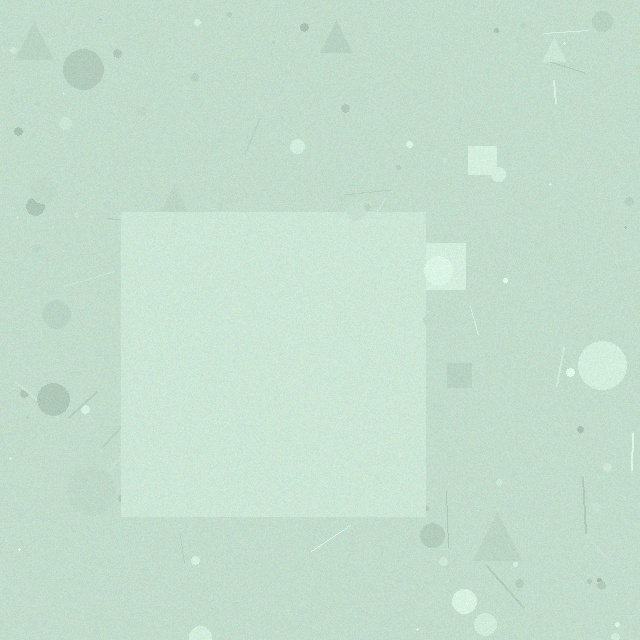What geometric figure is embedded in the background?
A square is embedded in the background.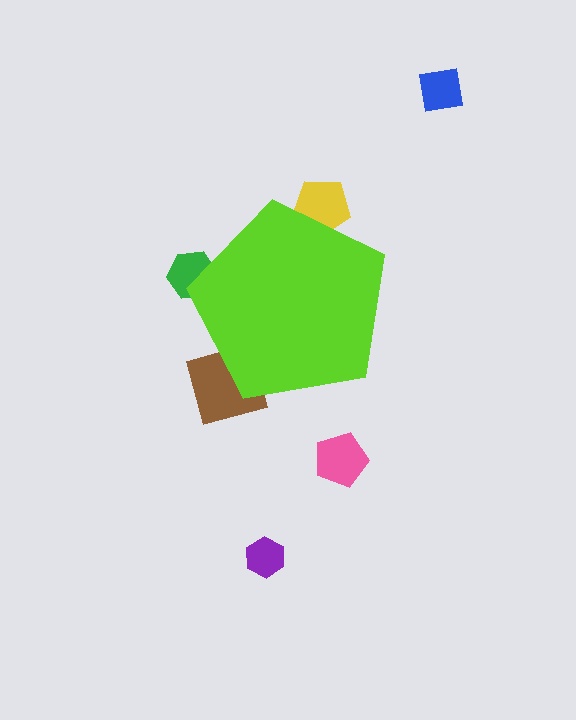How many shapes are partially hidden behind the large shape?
3 shapes are partially hidden.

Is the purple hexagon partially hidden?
No, the purple hexagon is fully visible.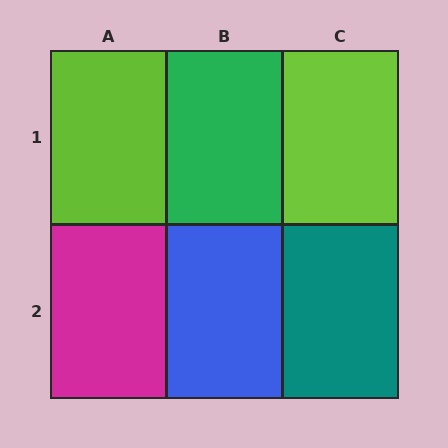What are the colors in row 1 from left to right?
Lime, green, lime.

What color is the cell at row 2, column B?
Blue.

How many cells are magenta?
1 cell is magenta.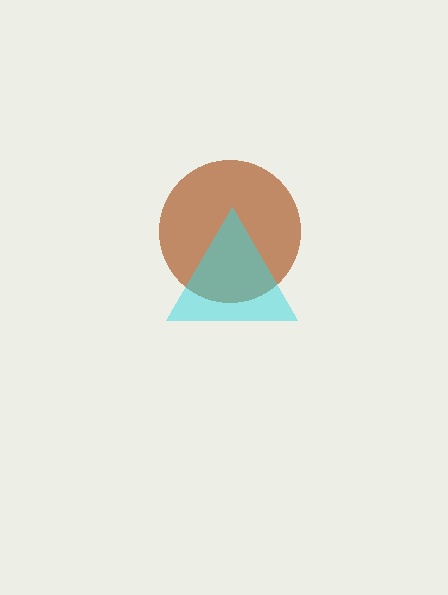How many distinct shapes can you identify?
There are 2 distinct shapes: a brown circle, a cyan triangle.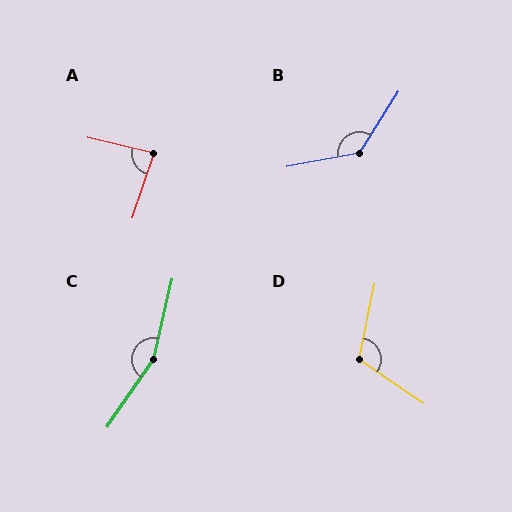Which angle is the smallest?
A, at approximately 85 degrees.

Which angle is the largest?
C, at approximately 158 degrees.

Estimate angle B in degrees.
Approximately 133 degrees.